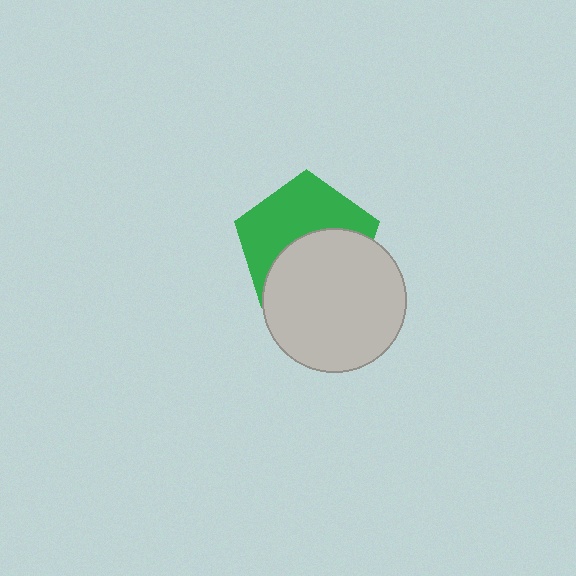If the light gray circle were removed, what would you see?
You would see the complete green pentagon.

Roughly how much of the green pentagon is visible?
About half of it is visible (roughly 51%).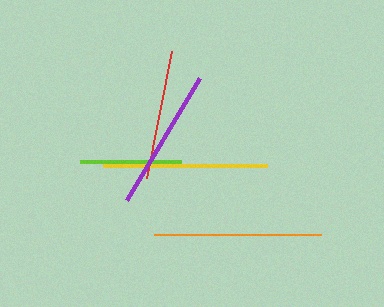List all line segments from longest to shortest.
From longest to shortest: orange, yellow, purple, red, lime.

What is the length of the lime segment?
The lime segment is approximately 101 pixels long.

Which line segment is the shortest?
The lime line is the shortest at approximately 101 pixels.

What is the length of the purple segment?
The purple segment is approximately 142 pixels long.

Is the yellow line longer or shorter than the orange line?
The orange line is longer than the yellow line.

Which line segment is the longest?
The orange line is the longest at approximately 166 pixels.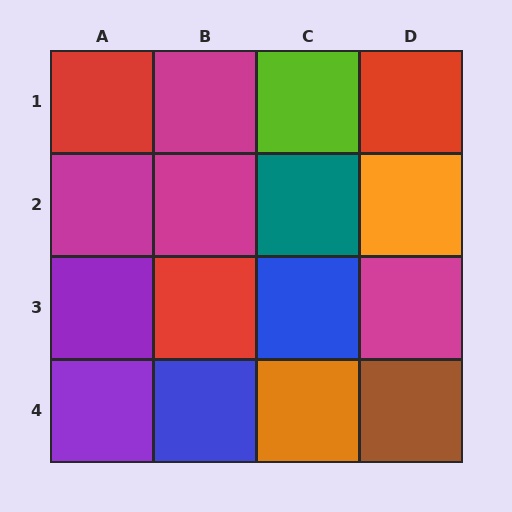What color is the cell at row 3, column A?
Purple.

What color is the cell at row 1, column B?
Magenta.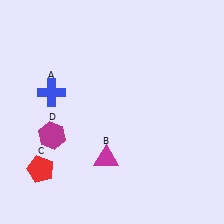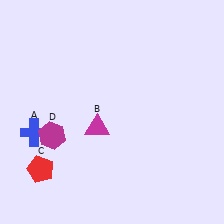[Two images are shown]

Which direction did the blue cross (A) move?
The blue cross (A) moved down.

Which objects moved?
The objects that moved are: the blue cross (A), the magenta triangle (B).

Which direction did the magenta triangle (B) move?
The magenta triangle (B) moved up.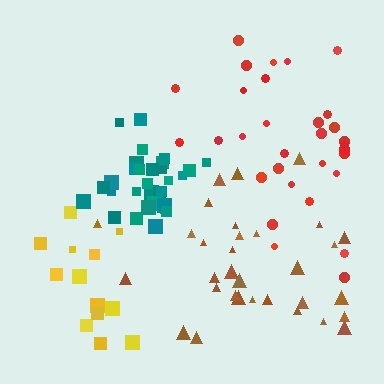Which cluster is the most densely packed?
Teal.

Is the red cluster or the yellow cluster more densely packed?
Yellow.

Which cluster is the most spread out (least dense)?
Red.